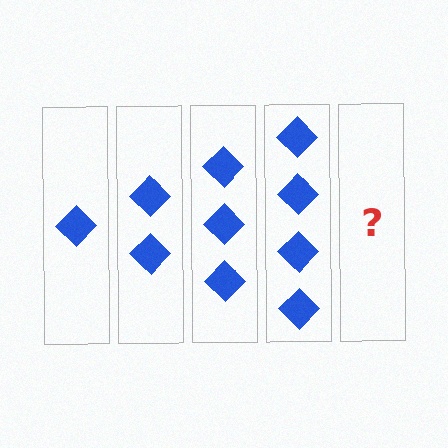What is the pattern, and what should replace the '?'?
The pattern is that each step adds one more diamond. The '?' should be 5 diamonds.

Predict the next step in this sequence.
The next step is 5 diamonds.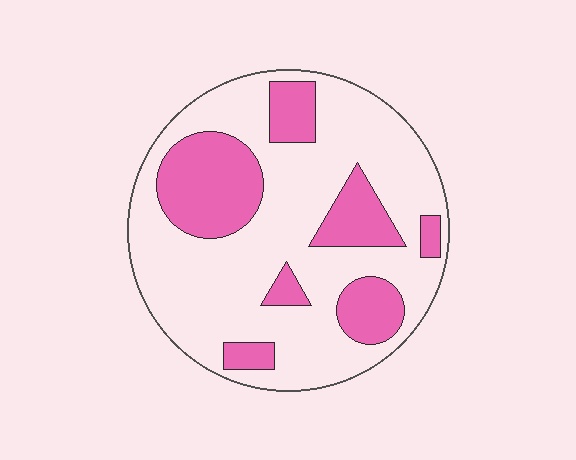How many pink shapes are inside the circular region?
7.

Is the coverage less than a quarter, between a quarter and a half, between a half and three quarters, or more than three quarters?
Between a quarter and a half.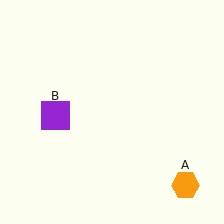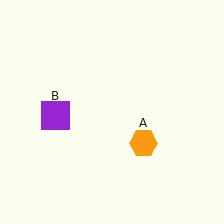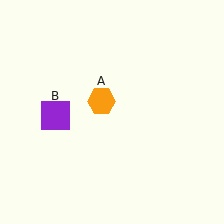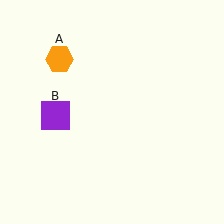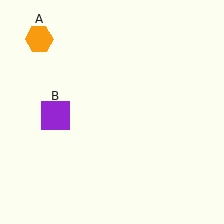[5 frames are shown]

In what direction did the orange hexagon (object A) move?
The orange hexagon (object A) moved up and to the left.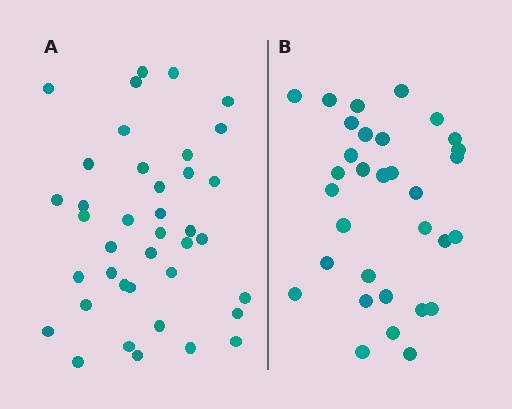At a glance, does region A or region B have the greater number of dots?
Region A (the left region) has more dots.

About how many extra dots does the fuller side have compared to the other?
Region A has roughly 8 or so more dots than region B.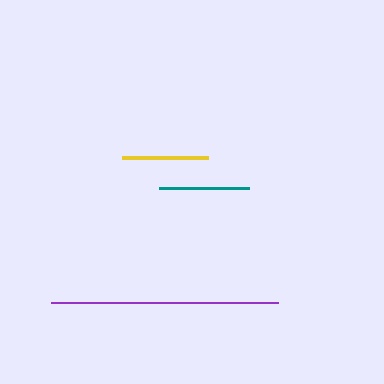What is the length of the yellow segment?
The yellow segment is approximately 85 pixels long.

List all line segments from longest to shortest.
From longest to shortest: purple, teal, yellow.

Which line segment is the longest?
The purple line is the longest at approximately 227 pixels.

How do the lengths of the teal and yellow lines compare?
The teal and yellow lines are approximately the same length.